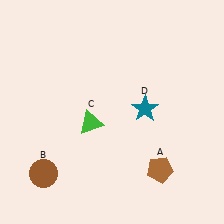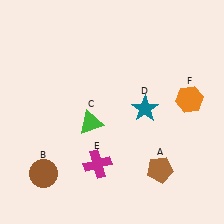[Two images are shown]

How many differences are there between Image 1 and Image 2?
There are 2 differences between the two images.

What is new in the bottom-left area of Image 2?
A magenta cross (E) was added in the bottom-left area of Image 2.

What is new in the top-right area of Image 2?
An orange hexagon (F) was added in the top-right area of Image 2.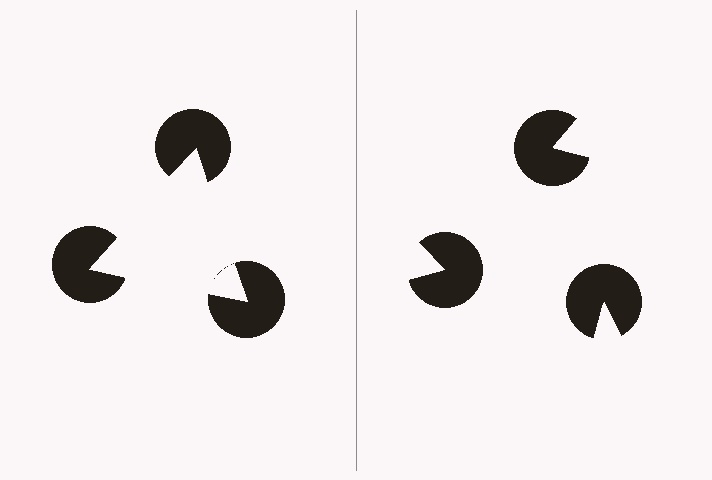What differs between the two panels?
The pac-man discs are positioned identically on both sides; only the wedge orientations differ. On the left they align to a triangle; on the right they are misaligned.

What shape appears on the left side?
An illusory triangle.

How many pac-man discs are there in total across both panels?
6 — 3 on each side.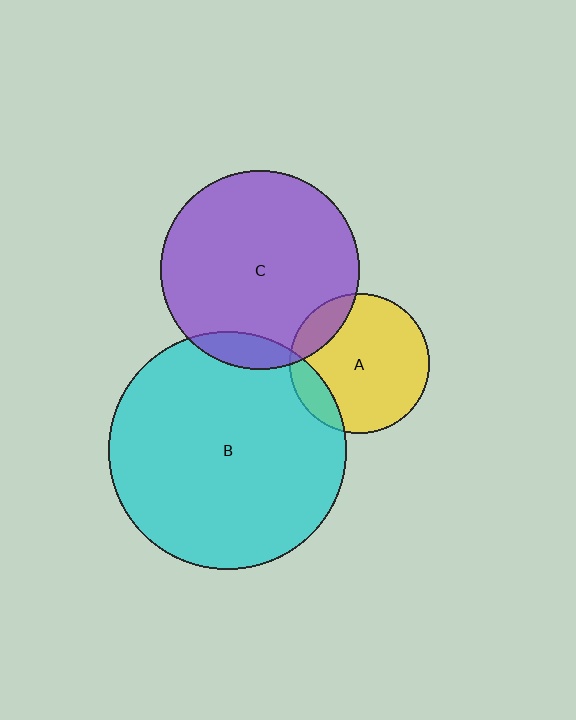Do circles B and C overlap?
Yes.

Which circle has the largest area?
Circle B (cyan).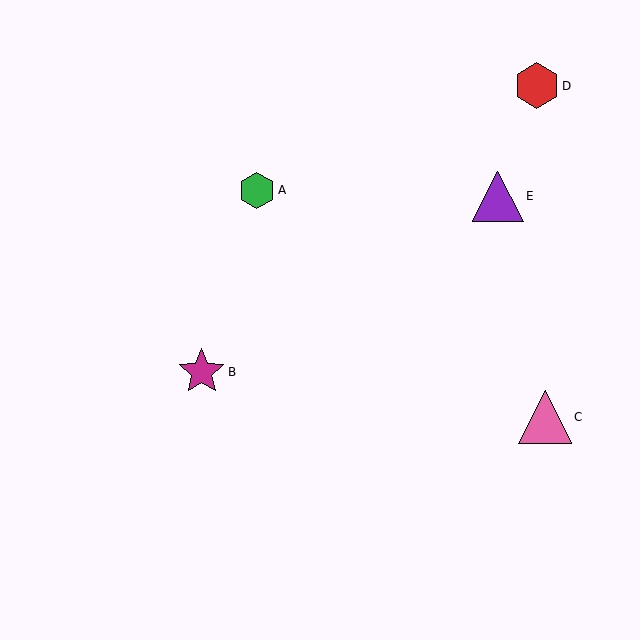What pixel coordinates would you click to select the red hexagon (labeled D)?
Click at (537, 86) to select the red hexagon D.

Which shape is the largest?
The pink triangle (labeled C) is the largest.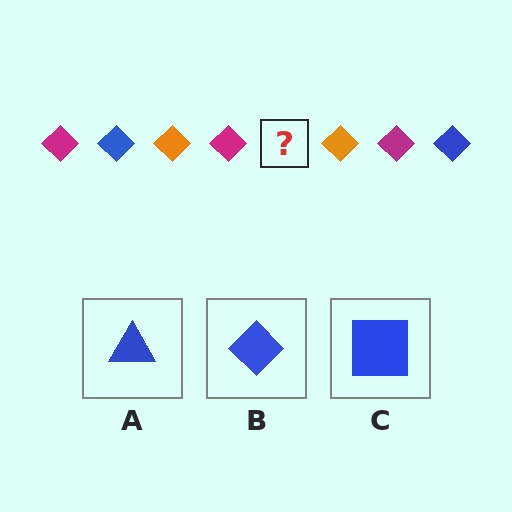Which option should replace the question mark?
Option B.